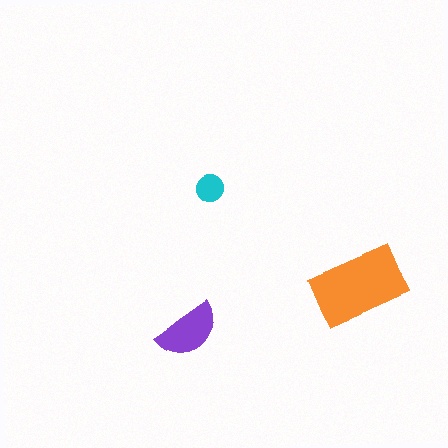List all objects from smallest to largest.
The cyan circle, the purple semicircle, the orange rectangle.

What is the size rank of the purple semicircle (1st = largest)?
2nd.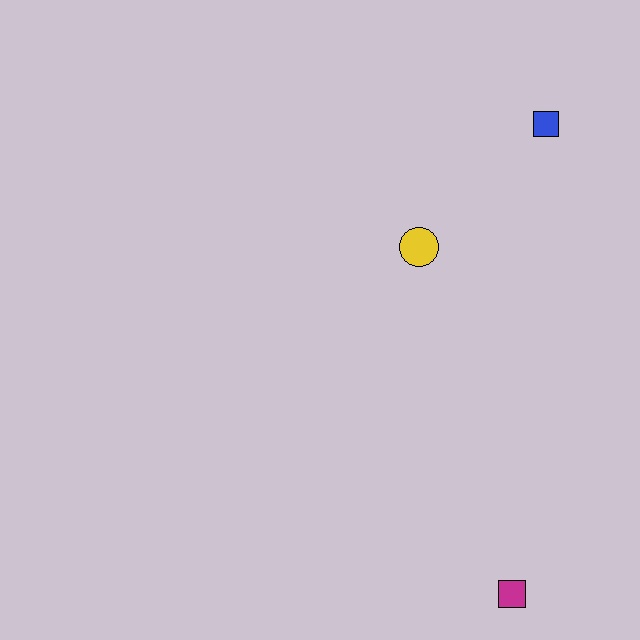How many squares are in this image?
There are 2 squares.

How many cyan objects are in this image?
There are no cyan objects.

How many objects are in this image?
There are 3 objects.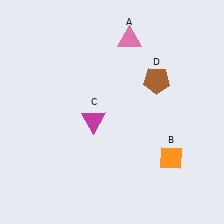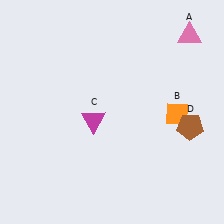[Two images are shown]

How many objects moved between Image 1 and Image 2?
3 objects moved between the two images.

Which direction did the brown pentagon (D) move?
The brown pentagon (D) moved down.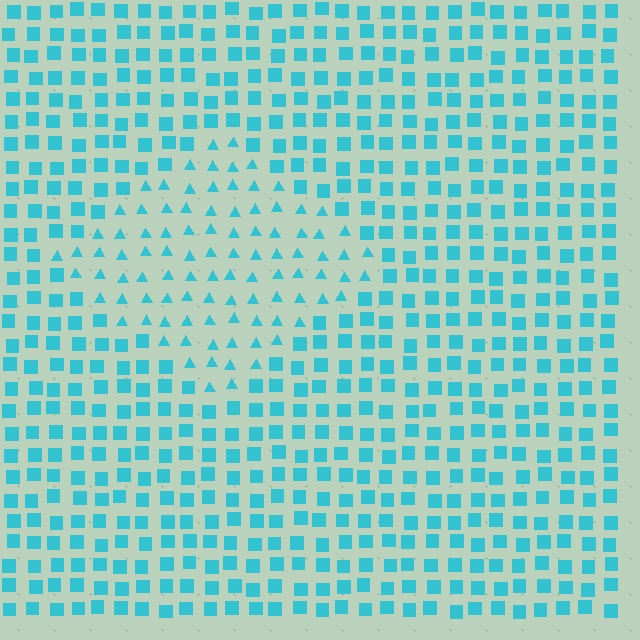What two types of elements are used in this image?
The image uses triangles inside the diamond region and squares outside it.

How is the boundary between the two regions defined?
The boundary is defined by a change in element shape: triangles inside vs. squares outside. All elements share the same color and spacing.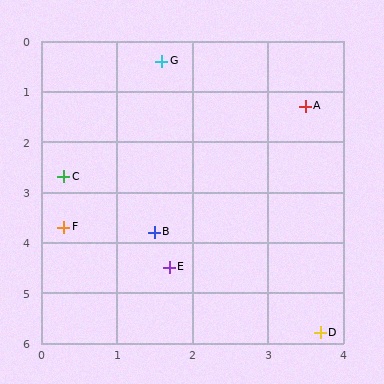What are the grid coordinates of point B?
Point B is at approximately (1.5, 3.8).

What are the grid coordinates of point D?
Point D is at approximately (3.7, 5.8).